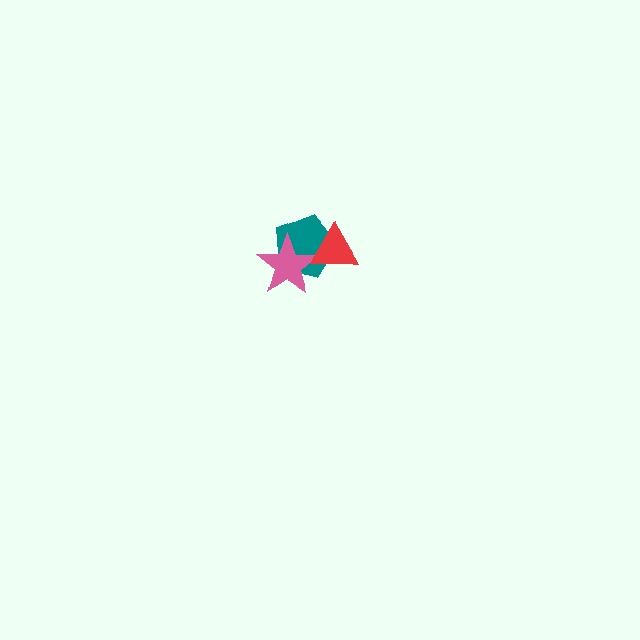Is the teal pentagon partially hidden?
Yes, it is partially covered by another shape.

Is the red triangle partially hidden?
No, no other shape covers it.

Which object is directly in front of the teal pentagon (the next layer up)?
The pink star is directly in front of the teal pentagon.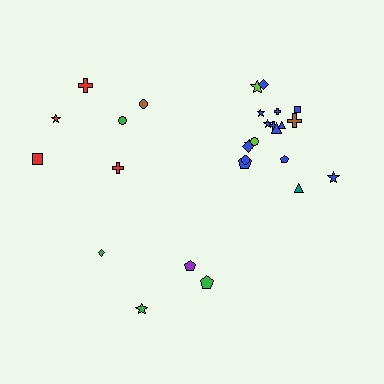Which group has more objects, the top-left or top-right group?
The top-right group.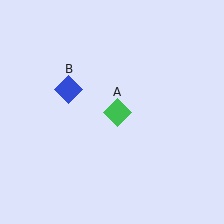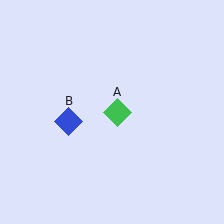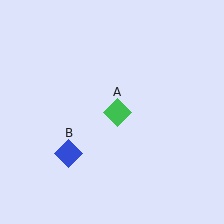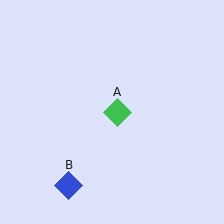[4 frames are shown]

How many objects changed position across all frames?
1 object changed position: blue diamond (object B).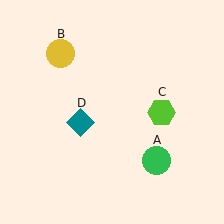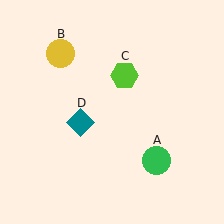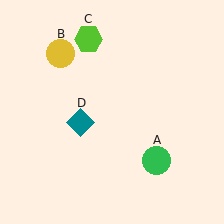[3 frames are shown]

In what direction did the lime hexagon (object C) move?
The lime hexagon (object C) moved up and to the left.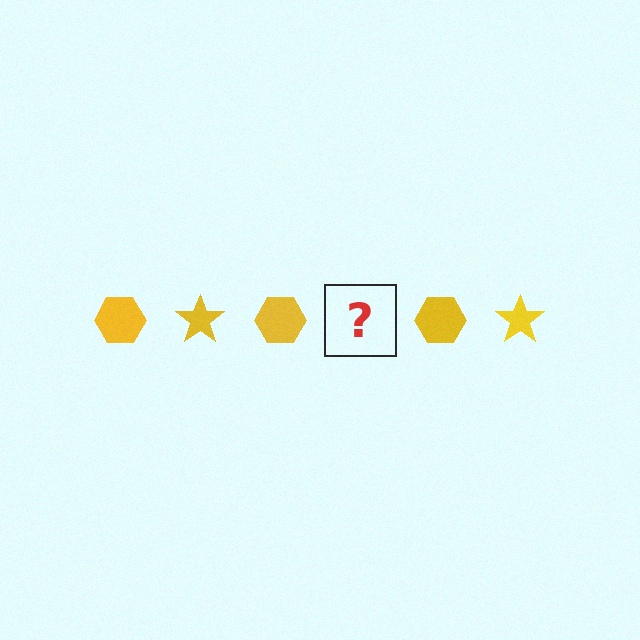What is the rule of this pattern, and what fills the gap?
The rule is that the pattern cycles through hexagon, star shapes in yellow. The gap should be filled with a yellow star.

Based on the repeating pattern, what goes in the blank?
The blank should be a yellow star.